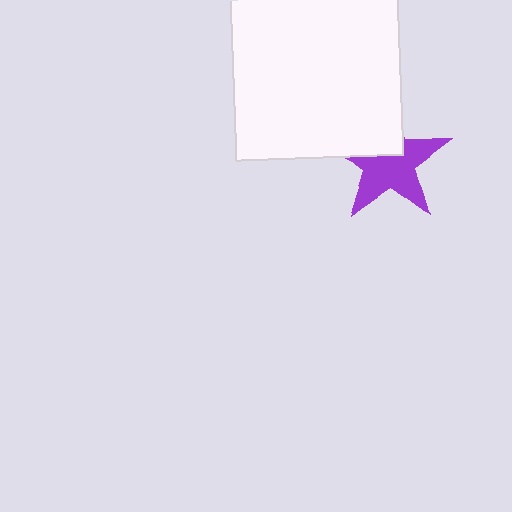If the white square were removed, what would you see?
You would see the complete purple star.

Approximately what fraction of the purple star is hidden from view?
Roughly 36% of the purple star is hidden behind the white square.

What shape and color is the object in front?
The object in front is a white square.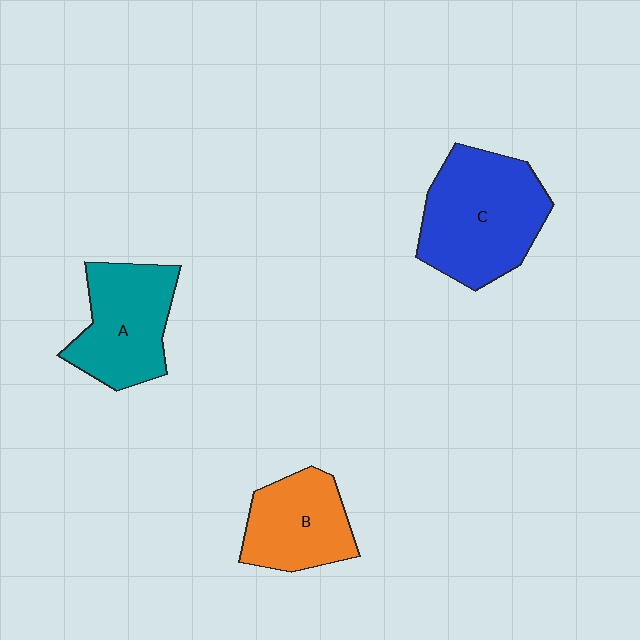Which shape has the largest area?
Shape C (blue).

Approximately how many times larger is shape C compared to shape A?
Approximately 1.3 times.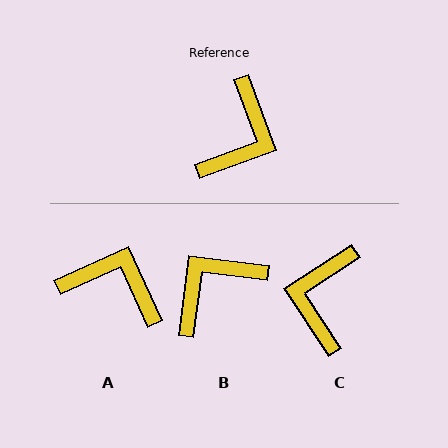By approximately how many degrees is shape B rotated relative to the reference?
Approximately 152 degrees counter-clockwise.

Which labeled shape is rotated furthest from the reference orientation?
C, about 167 degrees away.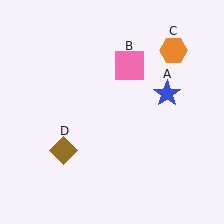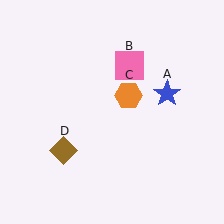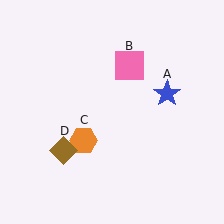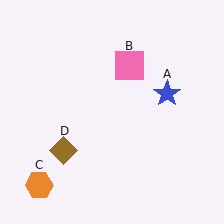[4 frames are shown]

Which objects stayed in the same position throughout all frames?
Blue star (object A) and pink square (object B) and brown diamond (object D) remained stationary.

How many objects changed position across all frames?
1 object changed position: orange hexagon (object C).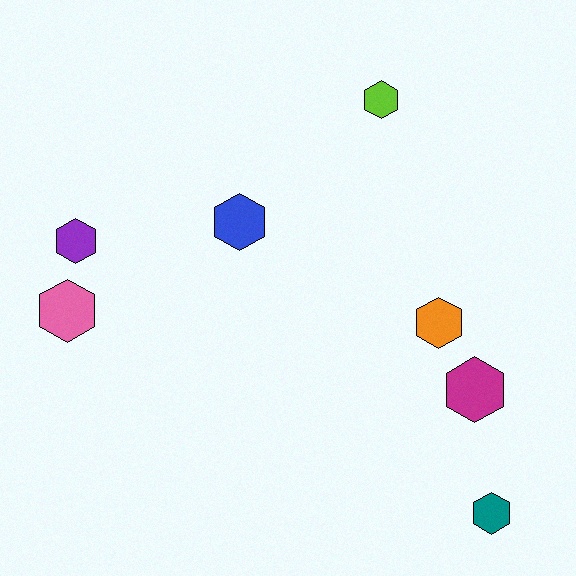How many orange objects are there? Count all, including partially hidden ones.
There is 1 orange object.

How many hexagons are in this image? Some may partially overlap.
There are 7 hexagons.